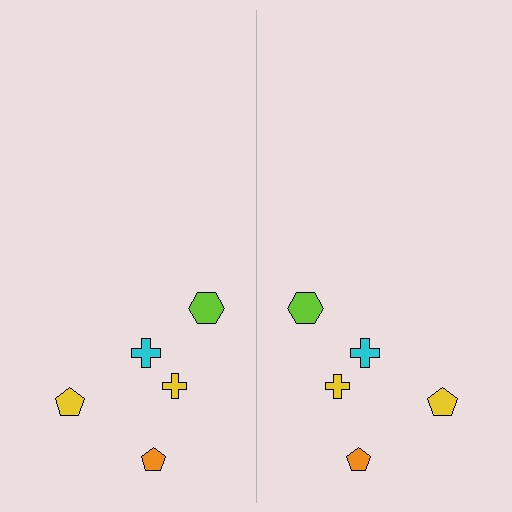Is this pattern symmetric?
Yes, this pattern has bilateral (reflection) symmetry.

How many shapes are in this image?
There are 10 shapes in this image.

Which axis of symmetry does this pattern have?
The pattern has a vertical axis of symmetry running through the center of the image.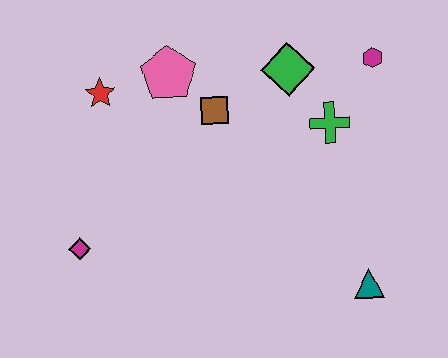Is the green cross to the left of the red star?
No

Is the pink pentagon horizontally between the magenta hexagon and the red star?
Yes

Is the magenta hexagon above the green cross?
Yes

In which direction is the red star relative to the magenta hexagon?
The red star is to the left of the magenta hexagon.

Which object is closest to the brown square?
The pink pentagon is closest to the brown square.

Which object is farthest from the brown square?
The teal triangle is farthest from the brown square.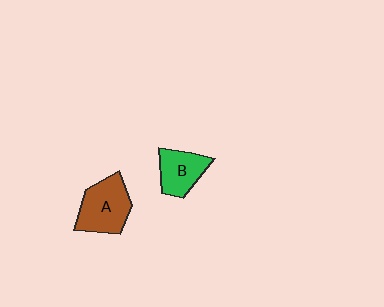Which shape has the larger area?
Shape A (brown).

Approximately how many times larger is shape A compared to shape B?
Approximately 1.3 times.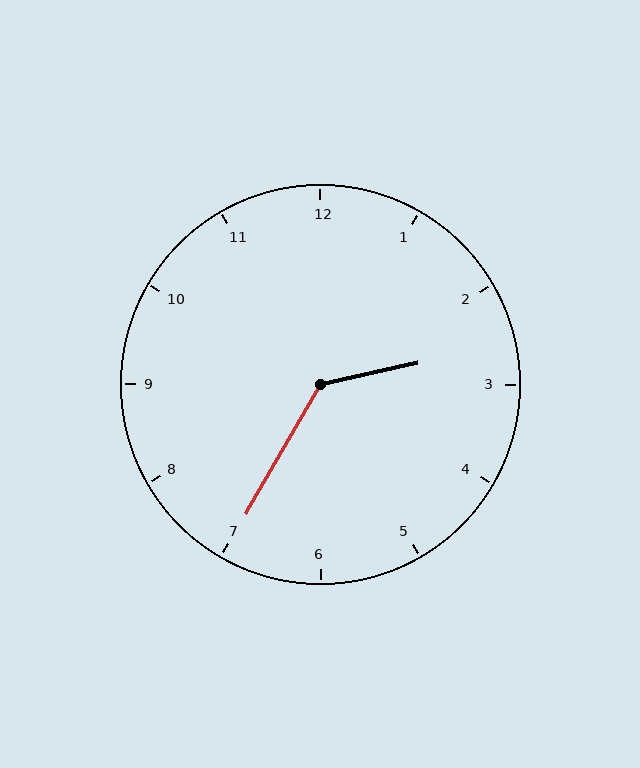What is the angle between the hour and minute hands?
Approximately 132 degrees.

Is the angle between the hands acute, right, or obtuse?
It is obtuse.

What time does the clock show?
2:35.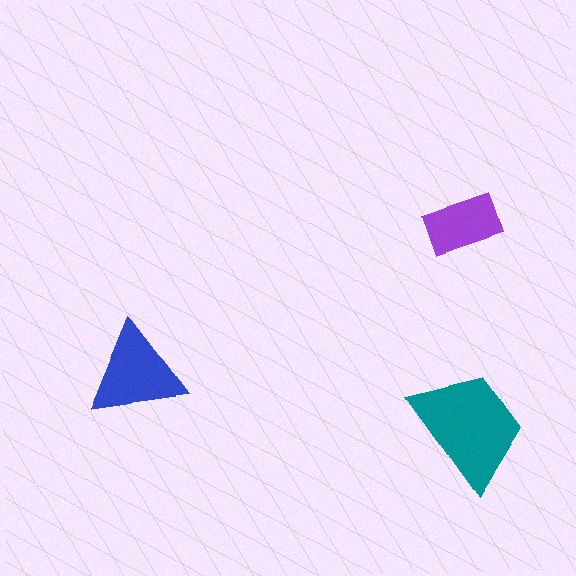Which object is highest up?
The purple rectangle is topmost.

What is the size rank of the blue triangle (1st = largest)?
2nd.